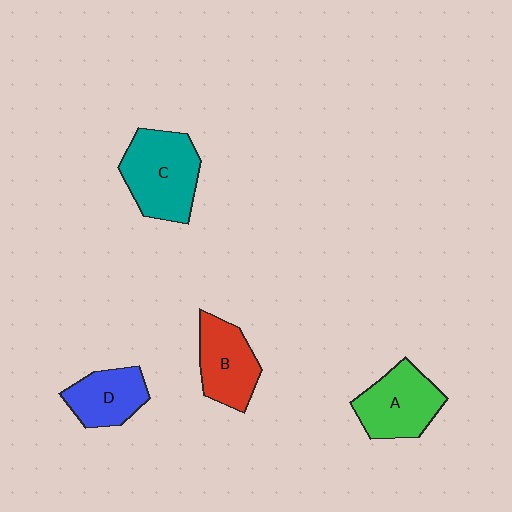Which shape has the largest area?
Shape C (teal).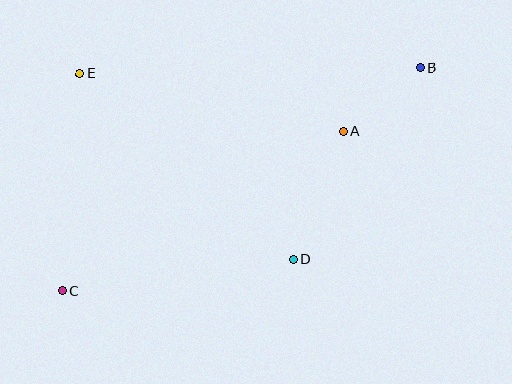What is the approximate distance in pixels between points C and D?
The distance between C and D is approximately 233 pixels.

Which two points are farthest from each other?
Points B and C are farthest from each other.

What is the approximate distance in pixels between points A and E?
The distance between A and E is approximately 270 pixels.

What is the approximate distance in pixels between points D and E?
The distance between D and E is approximately 284 pixels.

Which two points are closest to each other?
Points A and B are closest to each other.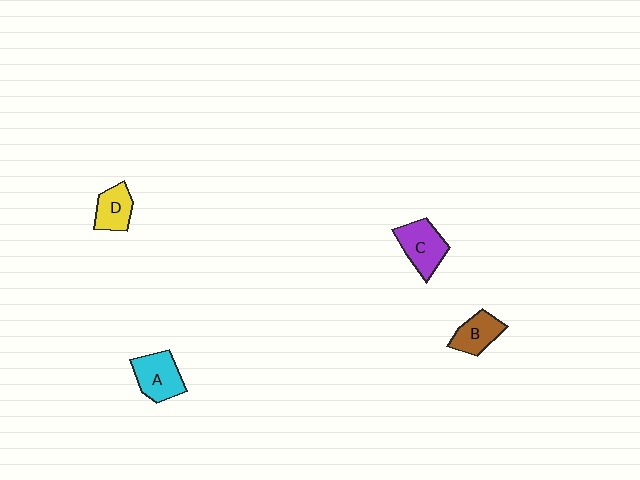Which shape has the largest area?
Shape C (purple).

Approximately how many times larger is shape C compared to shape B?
Approximately 1.3 times.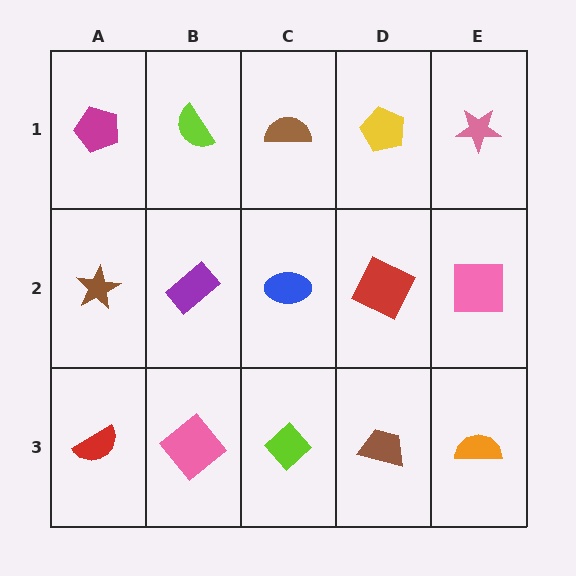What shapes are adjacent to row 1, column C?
A blue ellipse (row 2, column C), a lime semicircle (row 1, column B), a yellow pentagon (row 1, column D).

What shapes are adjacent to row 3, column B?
A purple rectangle (row 2, column B), a red semicircle (row 3, column A), a lime diamond (row 3, column C).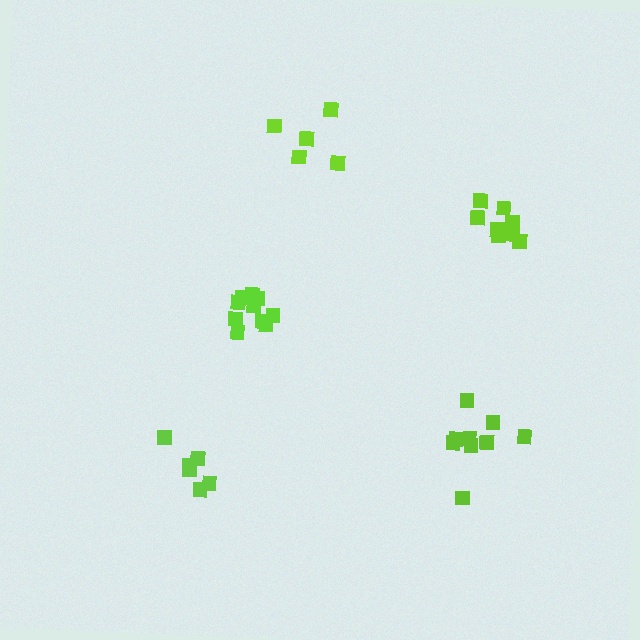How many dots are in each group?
Group 1: 10 dots, Group 2: 6 dots, Group 3: 5 dots, Group 4: 8 dots, Group 5: 9 dots (38 total).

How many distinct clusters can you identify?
There are 5 distinct clusters.